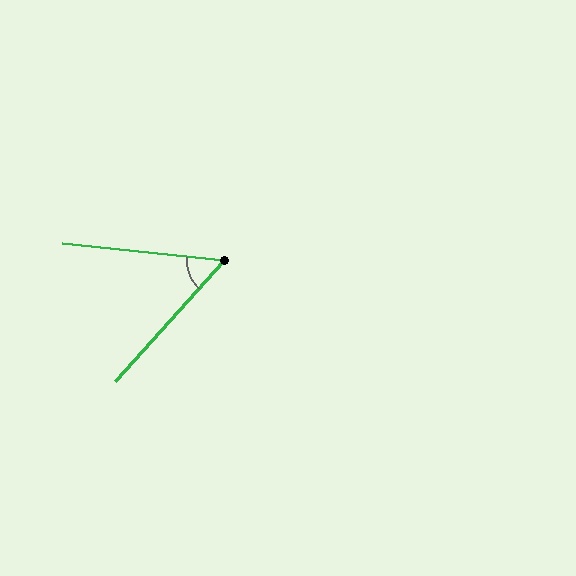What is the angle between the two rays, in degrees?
Approximately 54 degrees.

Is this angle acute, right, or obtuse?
It is acute.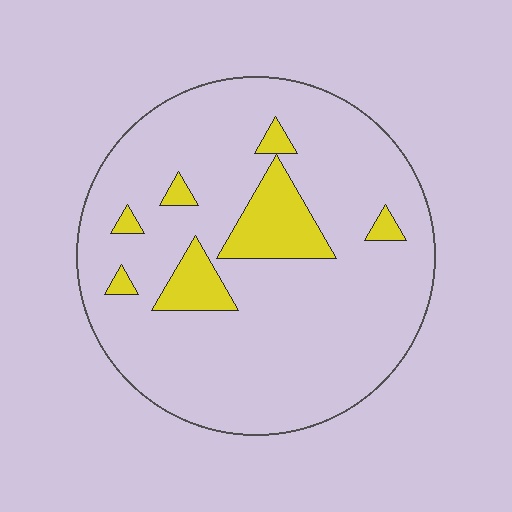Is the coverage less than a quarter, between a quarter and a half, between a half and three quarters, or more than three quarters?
Less than a quarter.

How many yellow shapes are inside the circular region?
7.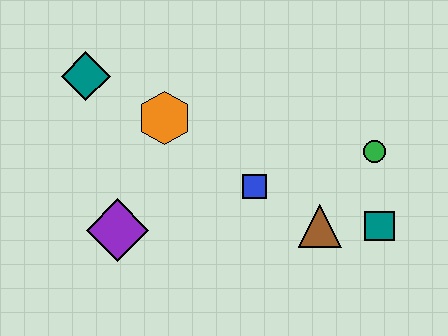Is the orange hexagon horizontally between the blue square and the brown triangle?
No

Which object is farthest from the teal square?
The teal diamond is farthest from the teal square.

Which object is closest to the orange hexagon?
The teal diamond is closest to the orange hexagon.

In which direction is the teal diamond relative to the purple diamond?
The teal diamond is above the purple diamond.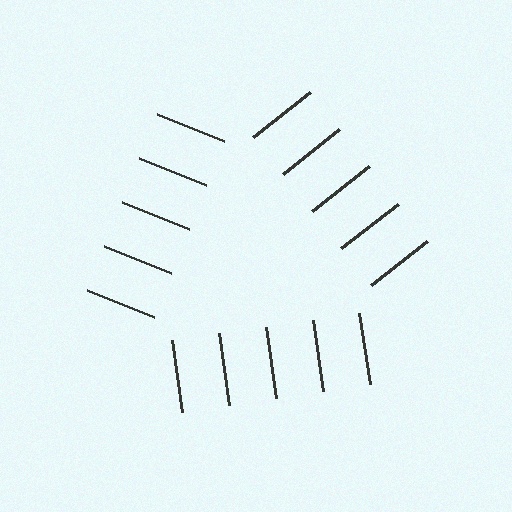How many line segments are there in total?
15 — 5 along each of the 3 edges.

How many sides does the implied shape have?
3 sides — the line-ends trace a triangle.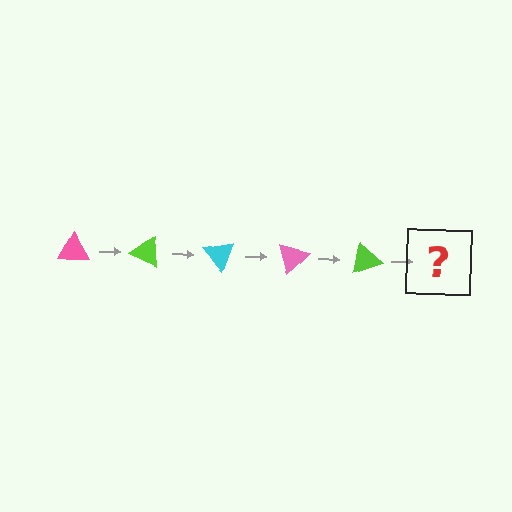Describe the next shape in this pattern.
It should be a cyan triangle, rotated 125 degrees from the start.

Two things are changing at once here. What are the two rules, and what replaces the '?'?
The two rules are that it rotates 25 degrees each step and the color cycles through pink, lime, and cyan. The '?' should be a cyan triangle, rotated 125 degrees from the start.